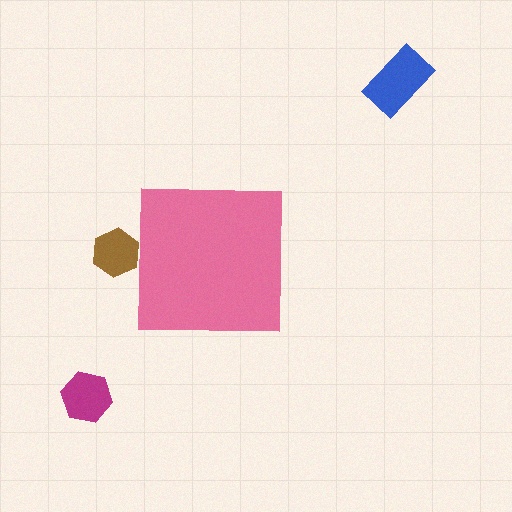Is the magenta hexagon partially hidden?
No, the magenta hexagon is fully visible.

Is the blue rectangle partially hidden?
No, the blue rectangle is fully visible.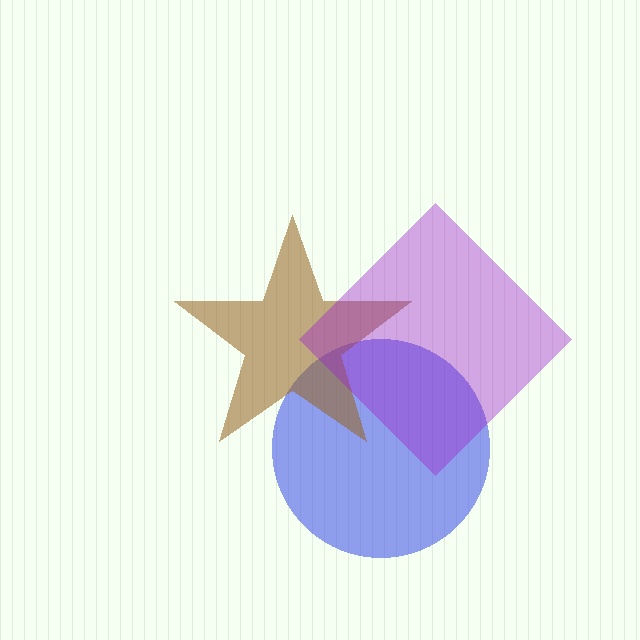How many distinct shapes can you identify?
There are 3 distinct shapes: a blue circle, a brown star, a purple diamond.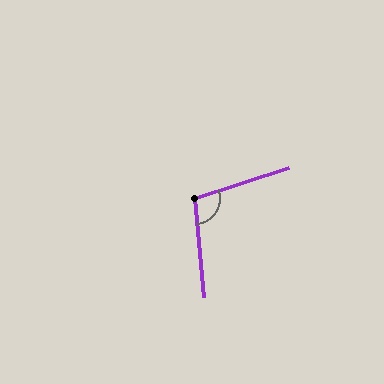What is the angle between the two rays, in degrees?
Approximately 103 degrees.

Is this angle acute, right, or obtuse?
It is obtuse.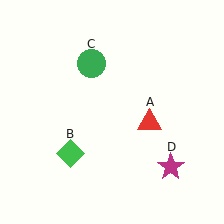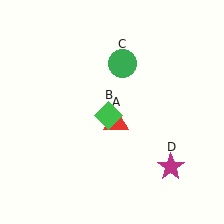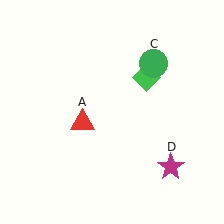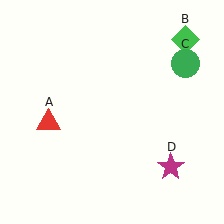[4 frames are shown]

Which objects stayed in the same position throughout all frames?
Magenta star (object D) remained stationary.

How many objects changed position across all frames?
3 objects changed position: red triangle (object A), green diamond (object B), green circle (object C).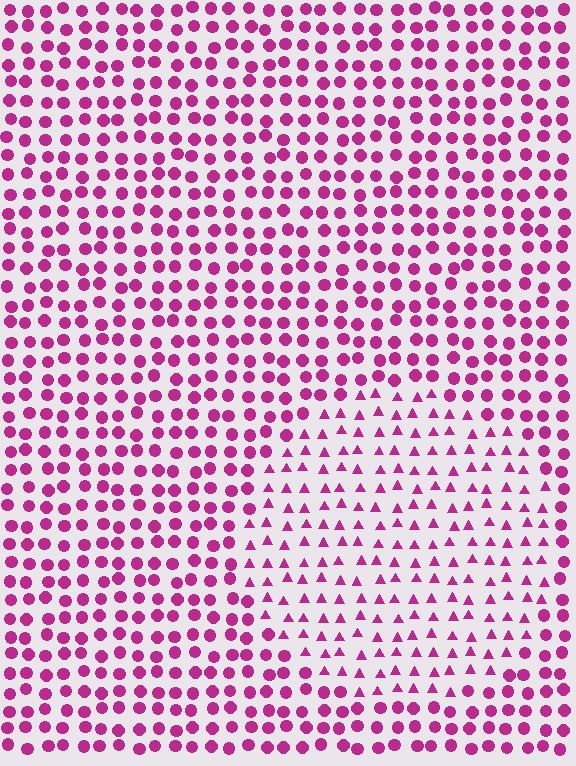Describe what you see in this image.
The image is filled with small magenta elements arranged in a uniform grid. A circle-shaped region contains triangles, while the surrounding area contains circles. The boundary is defined purely by the change in element shape.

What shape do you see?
I see a circle.